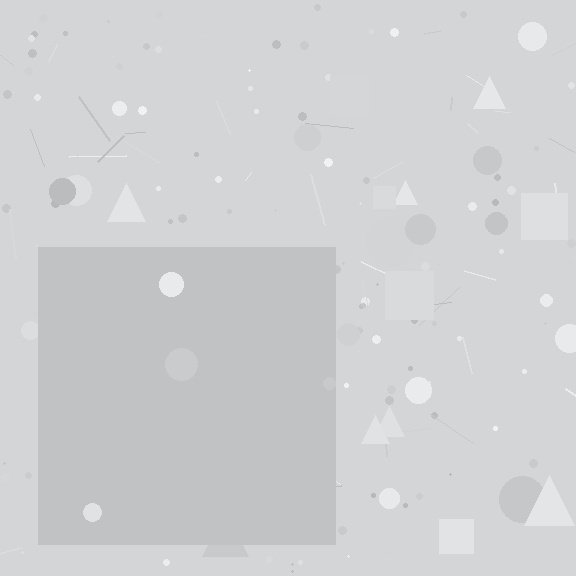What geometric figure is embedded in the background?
A square is embedded in the background.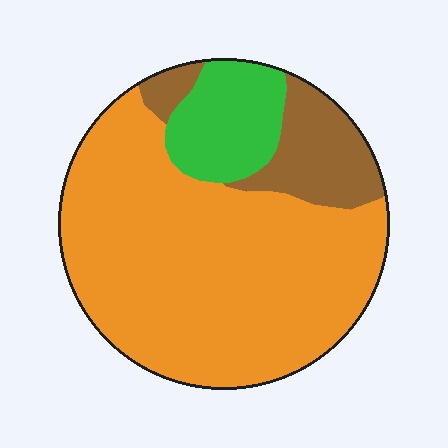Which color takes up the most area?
Orange, at roughly 70%.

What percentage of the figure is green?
Green covers 14% of the figure.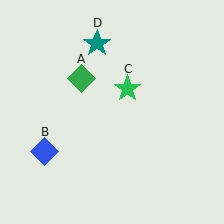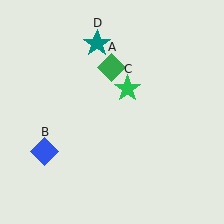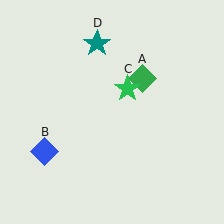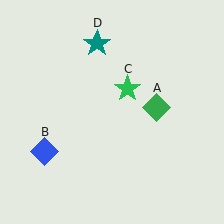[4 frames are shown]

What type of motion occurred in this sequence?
The green diamond (object A) rotated clockwise around the center of the scene.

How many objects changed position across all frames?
1 object changed position: green diamond (object A).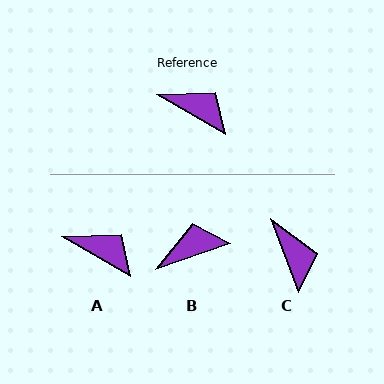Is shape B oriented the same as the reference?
No, it is off by about 49 degrees.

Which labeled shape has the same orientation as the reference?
A.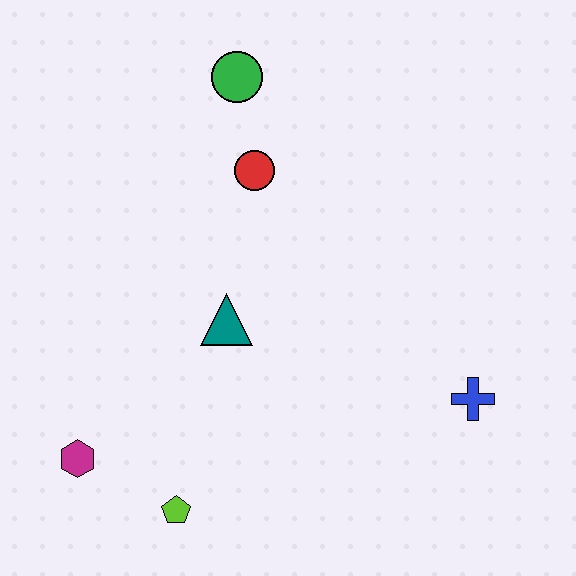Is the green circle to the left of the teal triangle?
No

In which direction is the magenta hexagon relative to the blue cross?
The magenta hexagon is to the left of the blue cross.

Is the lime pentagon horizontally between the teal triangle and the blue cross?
No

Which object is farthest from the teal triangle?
The blue cross is farthest from the teal triangle.